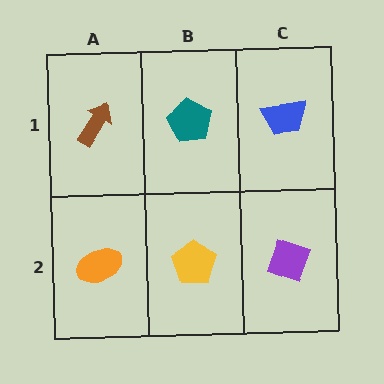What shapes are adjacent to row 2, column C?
A blue trapezoid (row 1, column C), a yellow pentagon (row 2, column B).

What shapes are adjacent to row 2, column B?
A teal pentagon (row 1, column B), an orange ellipse (row 2, column A), a purple diamond (row 2, column C).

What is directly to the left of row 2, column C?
A yellow pentagon.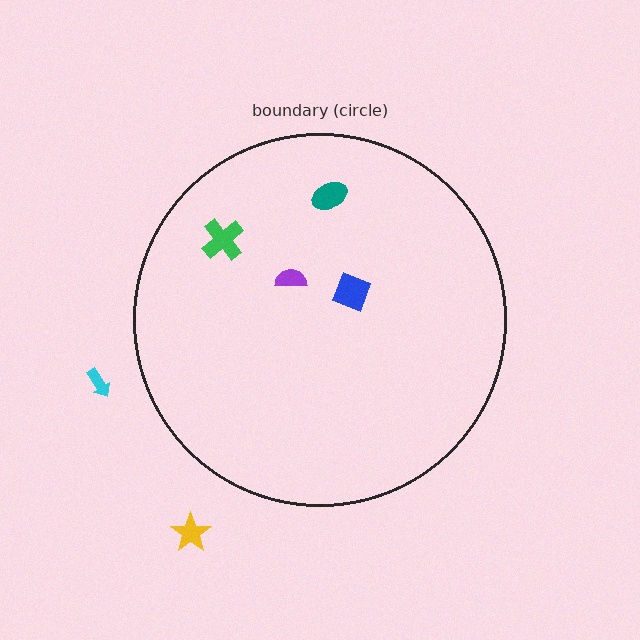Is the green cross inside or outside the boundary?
Inside.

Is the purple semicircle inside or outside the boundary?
Inside.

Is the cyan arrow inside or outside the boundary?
Outside.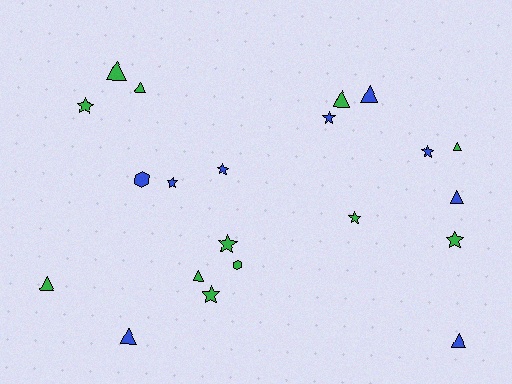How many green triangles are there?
There are 6 green triangles.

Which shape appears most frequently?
Triangle, with 10 objects.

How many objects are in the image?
There are 21 objects.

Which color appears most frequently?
Green, with 12 objects.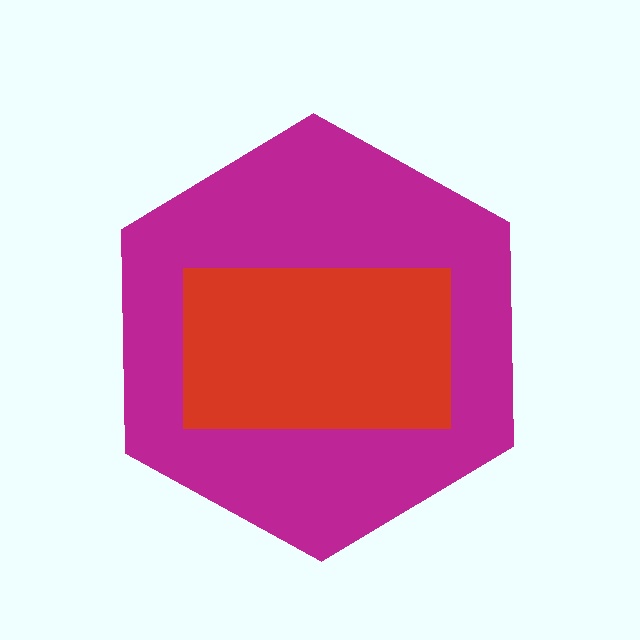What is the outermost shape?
The magenta hexagon.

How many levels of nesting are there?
2.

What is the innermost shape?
The red rectangle.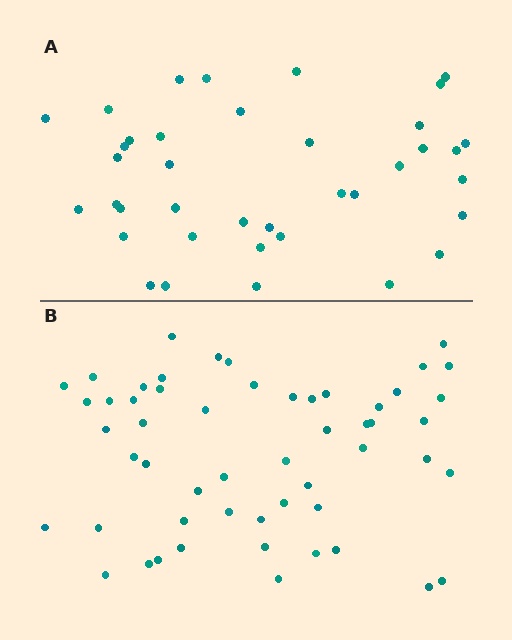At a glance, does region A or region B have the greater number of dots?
Region B (the bottom region) has more dots.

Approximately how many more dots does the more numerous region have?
Region B has approximately 15 more dots than region A.